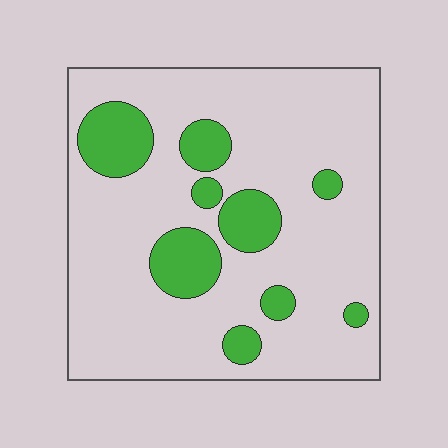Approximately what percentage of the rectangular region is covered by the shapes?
Approximately 20%.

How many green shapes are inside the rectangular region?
9.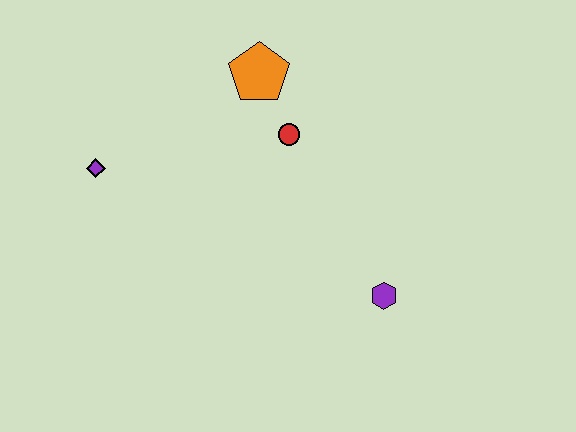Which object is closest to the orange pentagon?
The red circle is closest to the orange pentagon.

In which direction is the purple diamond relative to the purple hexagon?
The purple diamond is to the left of the purple hexagon.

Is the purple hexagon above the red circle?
No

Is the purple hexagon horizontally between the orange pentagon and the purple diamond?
No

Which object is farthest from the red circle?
The purple diamond is farthest from the red circle.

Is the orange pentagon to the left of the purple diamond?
No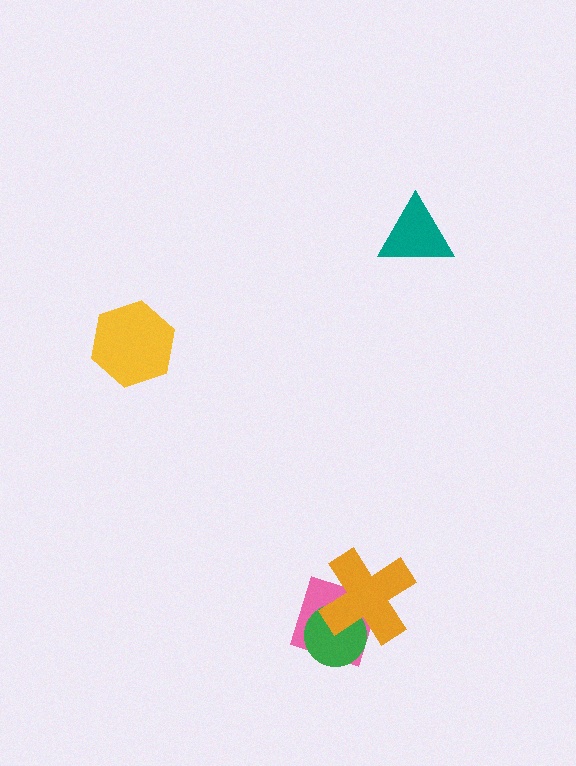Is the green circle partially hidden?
Yes, it is partially covered by another shape.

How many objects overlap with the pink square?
2 objects overlap with the pink square.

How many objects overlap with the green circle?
2 objects overlap with the green circle.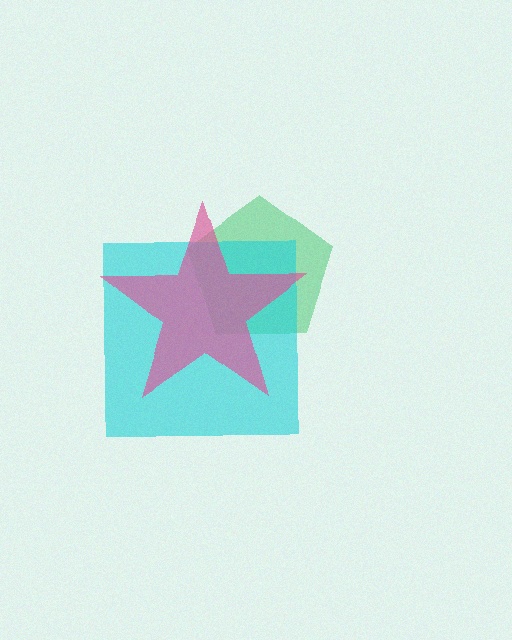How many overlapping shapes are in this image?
There are 3 overlapping shapes in the image.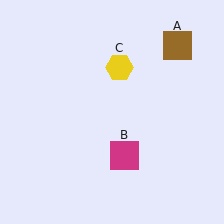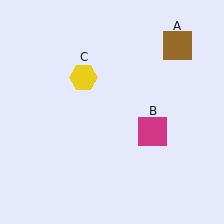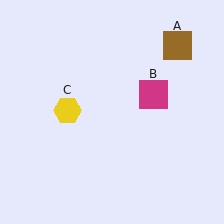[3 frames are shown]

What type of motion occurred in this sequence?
The magenta square (object B), yellow hexagon (object C) rotated counterclockwise around the center of the scene.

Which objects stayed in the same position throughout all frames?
Brown square (object A) remained stationary.